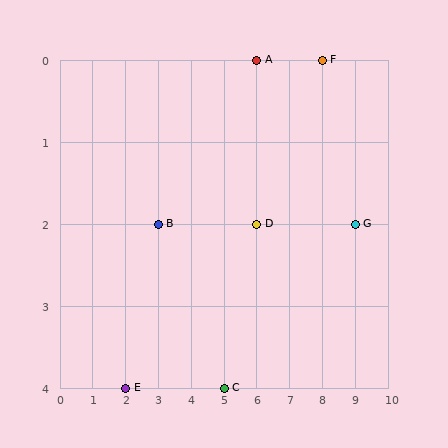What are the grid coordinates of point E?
Point E is at grid coordinates (2, 4).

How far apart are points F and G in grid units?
Points F and G are 1 column and 2 rows apart (about 2.2 grid units diagonally).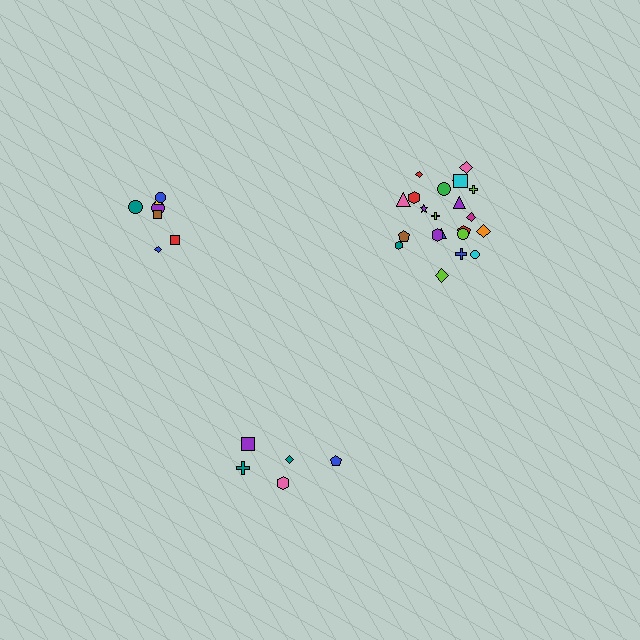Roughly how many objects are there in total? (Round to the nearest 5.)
Roughly 35 objects in total.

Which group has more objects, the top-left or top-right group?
The top-right group.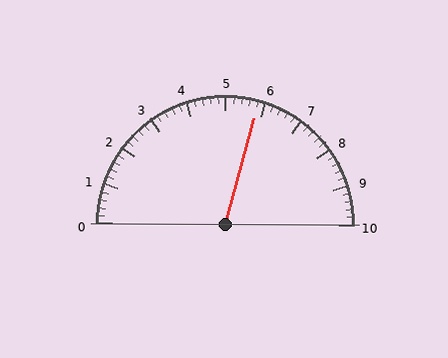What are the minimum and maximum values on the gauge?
The gauge ranges from 0 to 10.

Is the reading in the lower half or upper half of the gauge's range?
The reading is in the upper half of the range (0 to 10).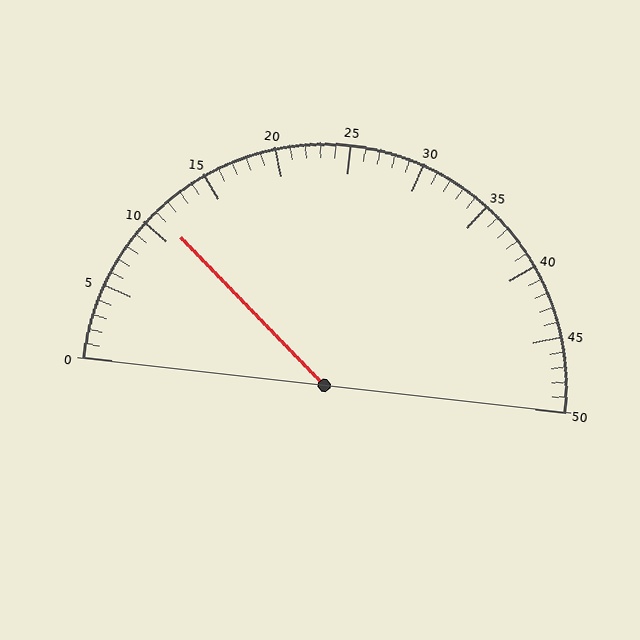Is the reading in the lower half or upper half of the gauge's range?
The reading is in the lower half of the range (0 to 50).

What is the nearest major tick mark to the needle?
The nearest major tick mark is 10.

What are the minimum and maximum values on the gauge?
The gauge ranges from 0 to 50.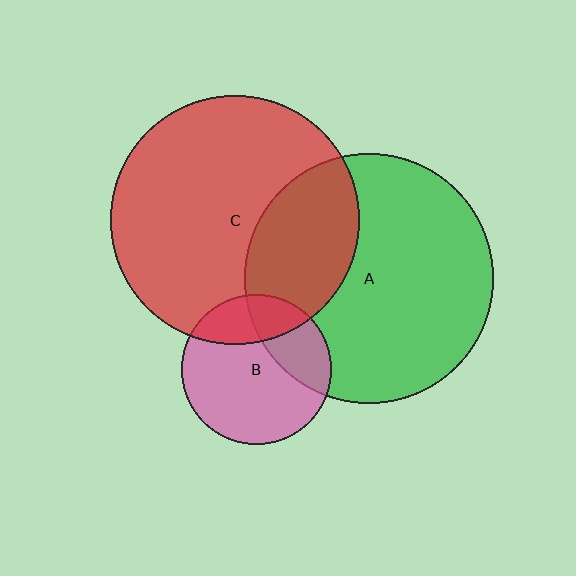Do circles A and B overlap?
Yes.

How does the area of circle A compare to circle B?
Approximately 2.8 times.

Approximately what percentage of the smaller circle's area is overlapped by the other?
Approximately 30%.